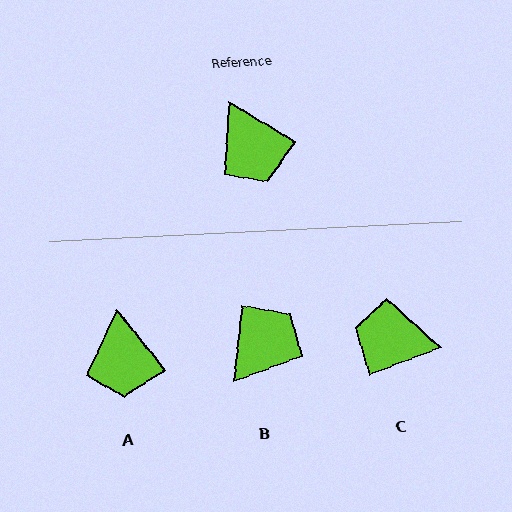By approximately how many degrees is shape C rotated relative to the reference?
Approximately 129 degrees clockwise.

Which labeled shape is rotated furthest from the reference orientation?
C, about 129 degrees away.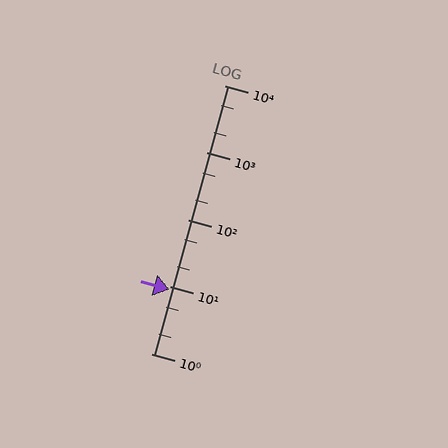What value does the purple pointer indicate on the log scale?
The pointer indicates approximately 9.1.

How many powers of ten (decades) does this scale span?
The scale spans 4 decades, from 1 to 10000.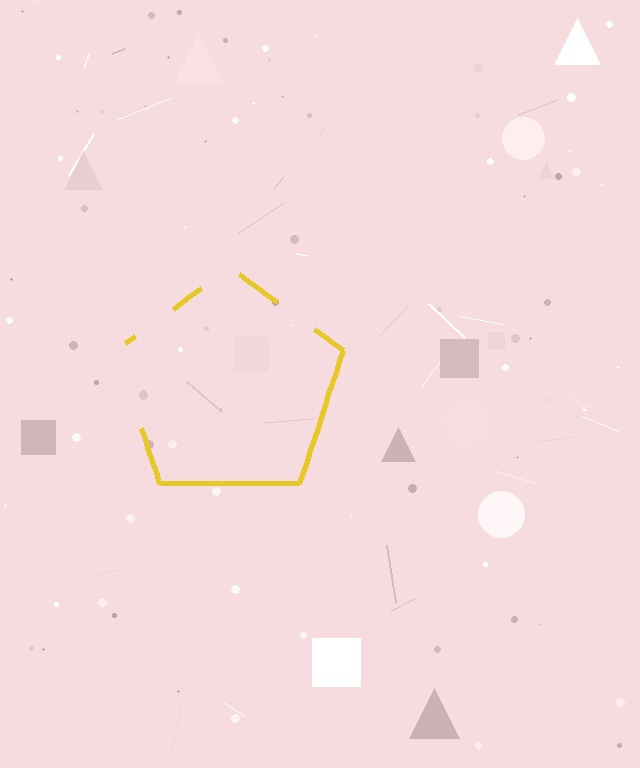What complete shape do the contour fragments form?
The contour fragments form a pentagon.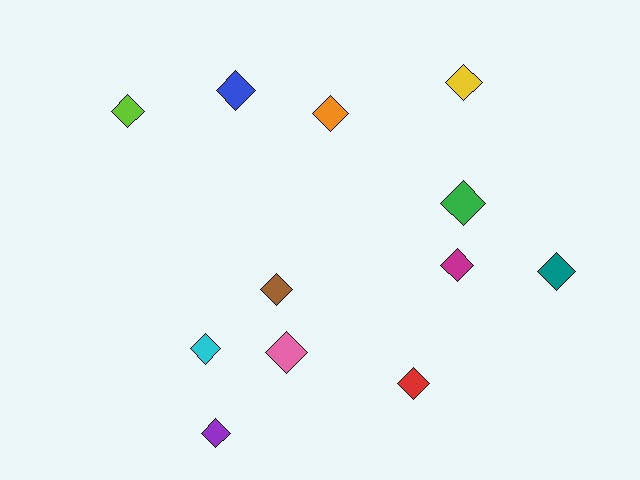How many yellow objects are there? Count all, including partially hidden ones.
There is 1 yellow object.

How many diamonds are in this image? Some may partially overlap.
There are 12 diamonds.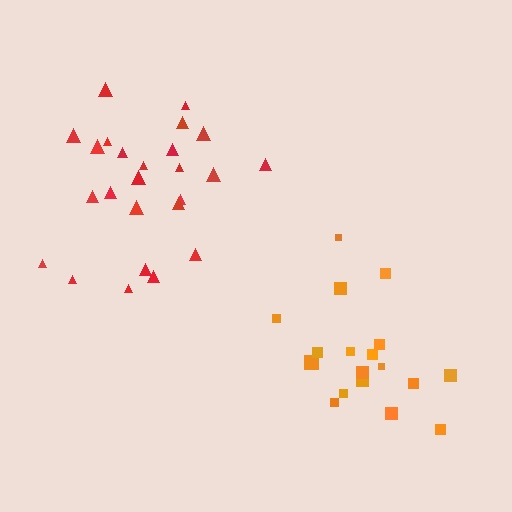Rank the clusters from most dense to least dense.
red, orange.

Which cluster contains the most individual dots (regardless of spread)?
Red (25).